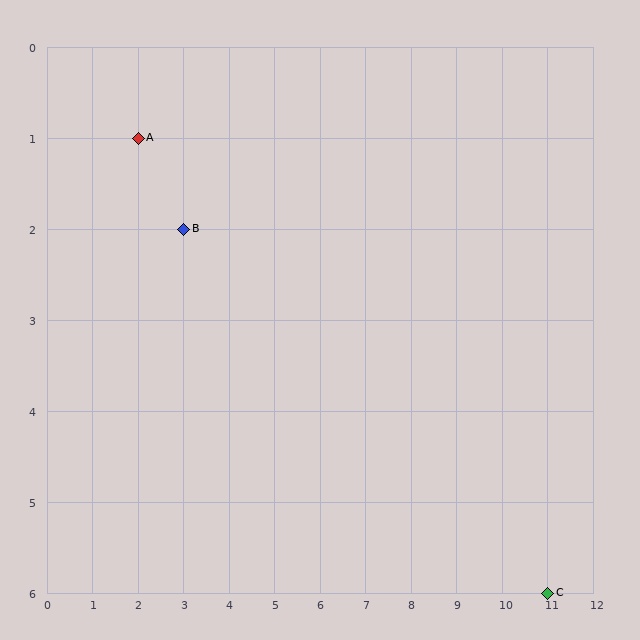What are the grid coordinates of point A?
Point A is at grid coordinates (2, 1).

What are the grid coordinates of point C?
Point C is at grid coordinates (11, 6).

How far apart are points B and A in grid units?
Points B and A are 1 column and 1 row apart (about 1.4 grid units diagonally).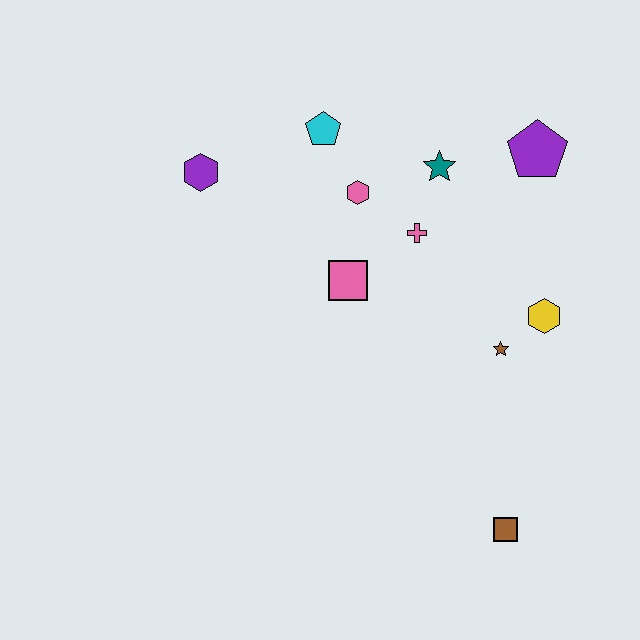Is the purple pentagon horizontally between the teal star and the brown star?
No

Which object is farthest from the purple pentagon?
The brown square is farthest from the purple pentagon.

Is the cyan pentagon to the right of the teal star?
No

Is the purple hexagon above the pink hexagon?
Yes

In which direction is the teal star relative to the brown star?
The teal star is above the brown star.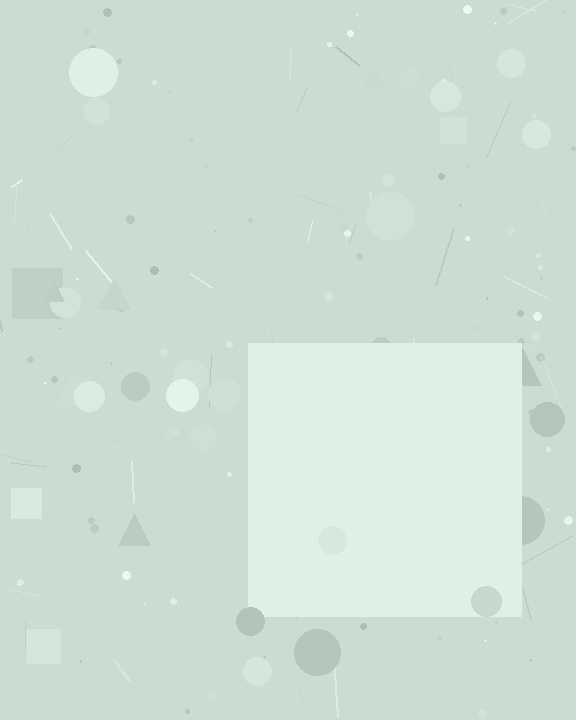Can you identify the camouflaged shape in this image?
The camouflaged shape is a square.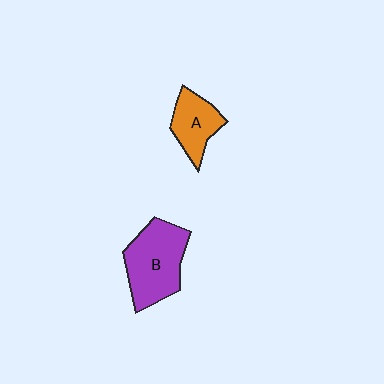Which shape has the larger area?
Shape B (purple).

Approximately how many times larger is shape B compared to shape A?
Approximately 1.7 times.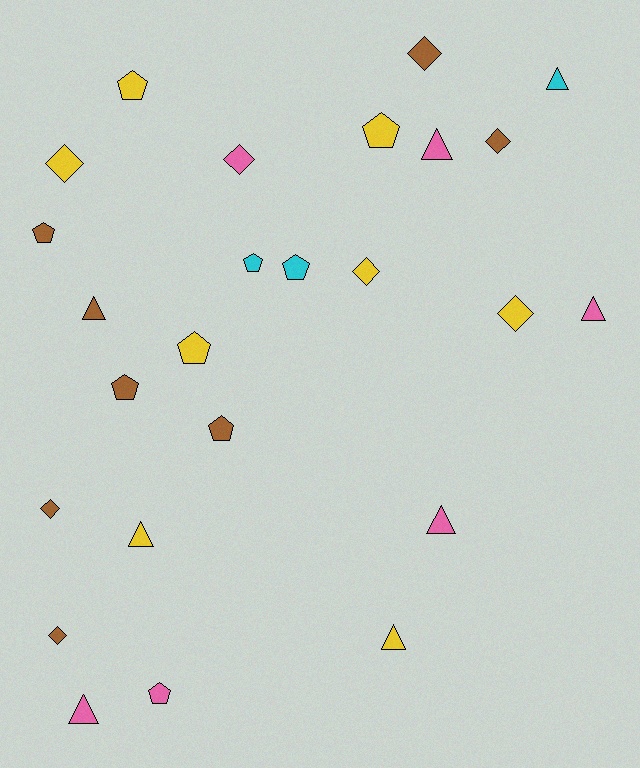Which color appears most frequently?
Yellow, with 8 objects.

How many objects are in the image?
There are 25 objects.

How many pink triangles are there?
There are 4 pink triangles.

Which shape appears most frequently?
Pentagon, with 9 objects.